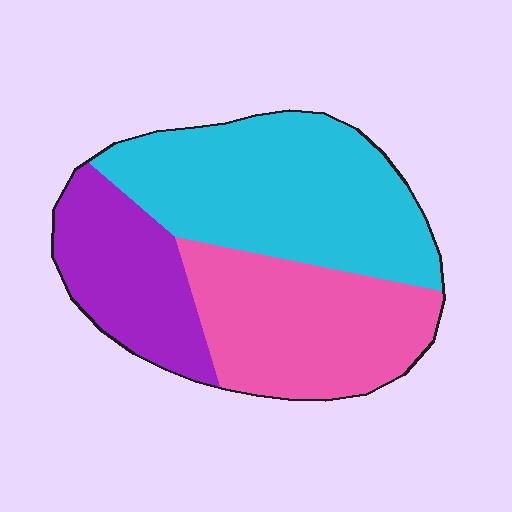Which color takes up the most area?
Cyan, at roughly 45%.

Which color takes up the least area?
Purple, at roughly 25%.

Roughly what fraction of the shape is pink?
Pink covers 33% of the shape.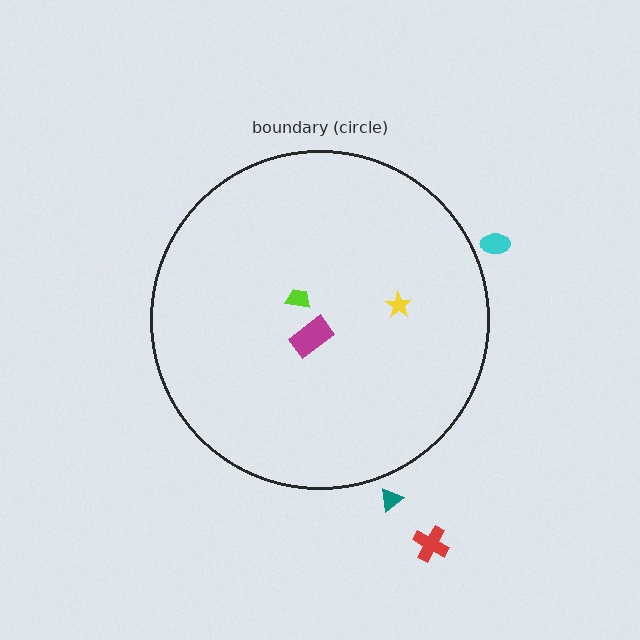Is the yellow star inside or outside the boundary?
Inside.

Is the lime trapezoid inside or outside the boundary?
Inside.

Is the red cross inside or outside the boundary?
Outside.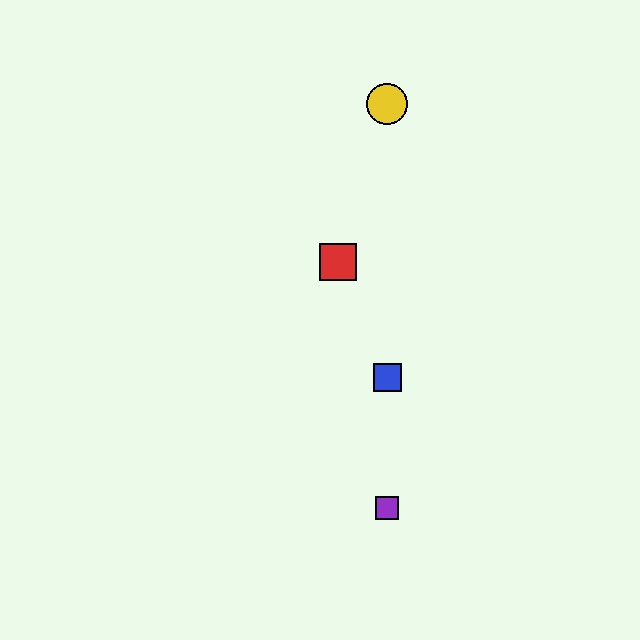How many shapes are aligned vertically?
4 shapes (the blue square, the green circle, the yellow circle, the purple square) are aligned vertically.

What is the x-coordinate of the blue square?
The blue square is at x≈387.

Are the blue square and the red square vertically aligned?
No, the blue square is at x≈387 and the red square is at x≈338.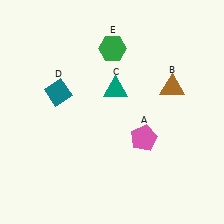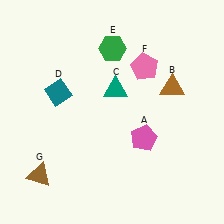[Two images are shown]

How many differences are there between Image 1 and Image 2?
There are 2 differences between the two images.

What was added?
A pink pentagon (F), a brown triangle (G) were added in Image 2.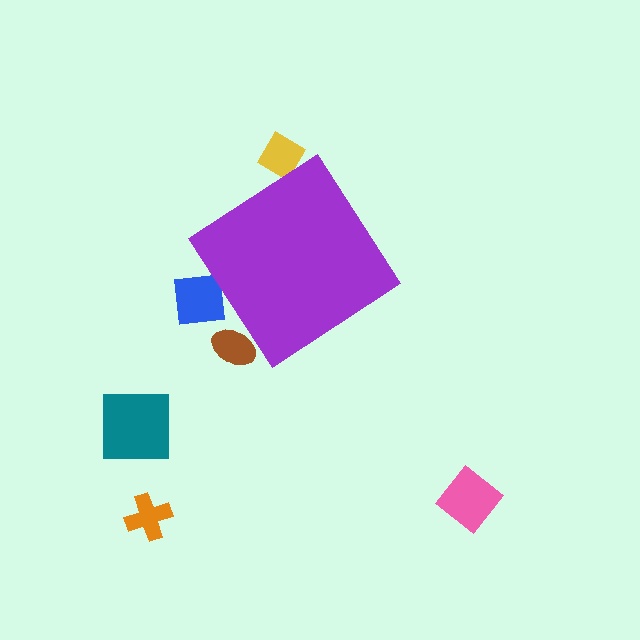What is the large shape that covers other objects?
A purple diamond.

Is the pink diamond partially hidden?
No, the pink diamond is fully visible.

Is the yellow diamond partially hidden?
Yes, the yellow diamond is partially hidden behind the purple diamond.